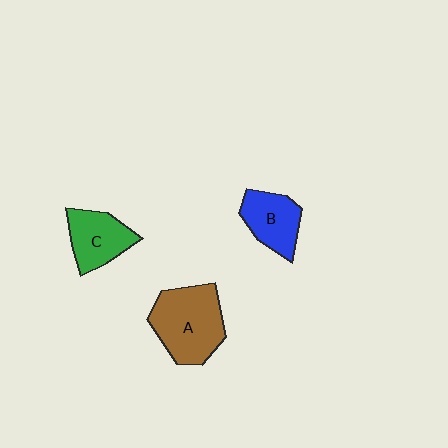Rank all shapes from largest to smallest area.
From largest to smallest: A (brown), C (green), B (blue).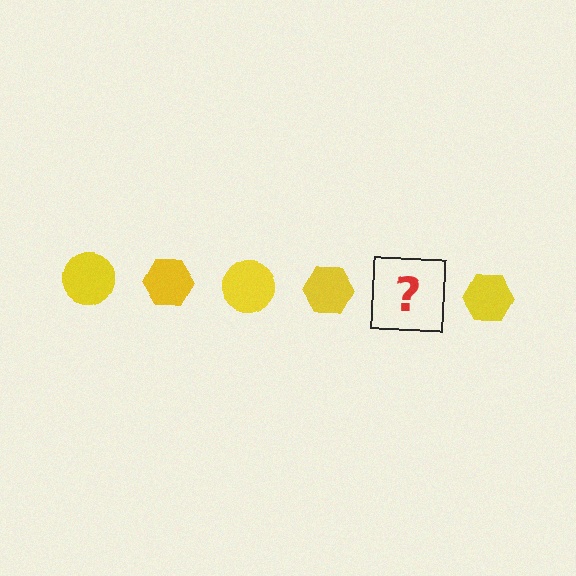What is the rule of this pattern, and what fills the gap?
The rule is that the pattern cycles through circle, hexagon shapes in yellow. The gap should be filled with a yellow circle.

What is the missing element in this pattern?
The missing element is a yellow circle.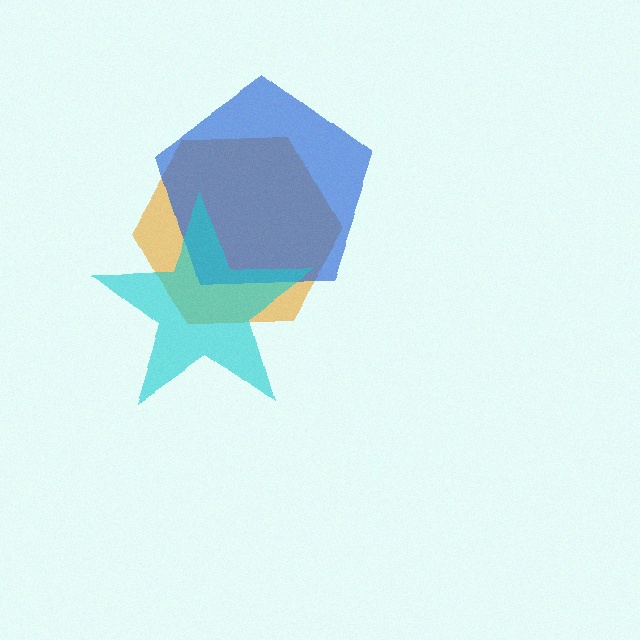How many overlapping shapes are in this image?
There are 3 overlapping shapes in the image.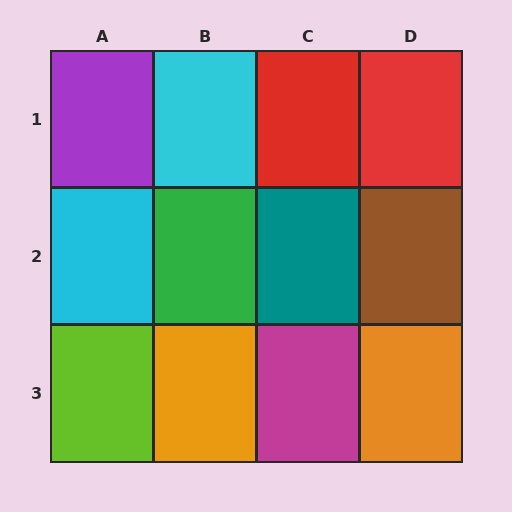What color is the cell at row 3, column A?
Lime.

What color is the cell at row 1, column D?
Red.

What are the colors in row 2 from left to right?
Cyan, green, teal, brown.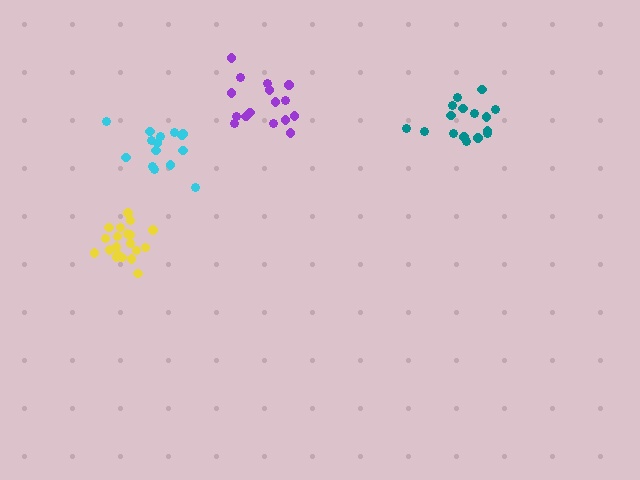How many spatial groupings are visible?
There are 4 spatial groupings.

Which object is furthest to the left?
The yellow cluster is leftmost.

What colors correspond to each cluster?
The clusters are colored: purple, yellow, cyan, teal.